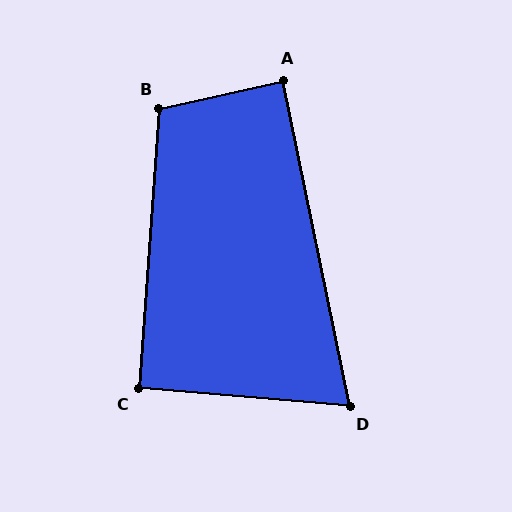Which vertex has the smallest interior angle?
D, at approximately 74 degrees.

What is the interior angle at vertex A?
Approximately 89 degrees (approximately right).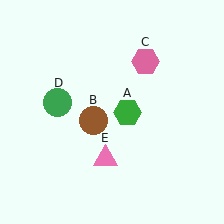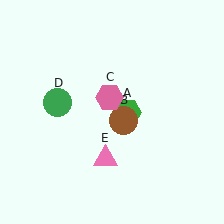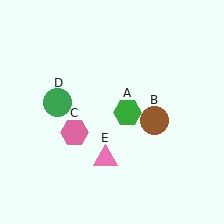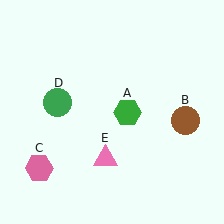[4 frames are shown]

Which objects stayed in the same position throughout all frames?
Green hexagon (object A) and green circle (object D) and pink triangle (object E) remained stationary.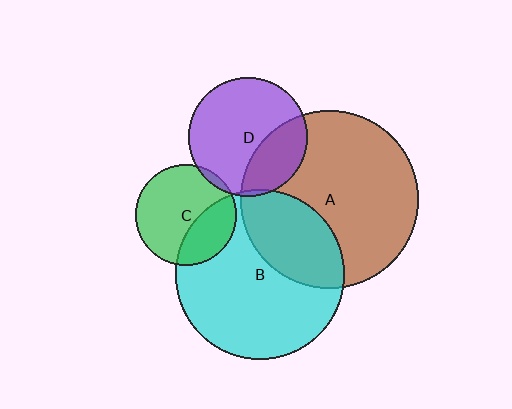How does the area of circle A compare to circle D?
Approximately 2.2 times.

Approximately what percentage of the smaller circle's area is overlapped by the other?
Approximately 30%.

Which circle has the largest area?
Circle A (brown).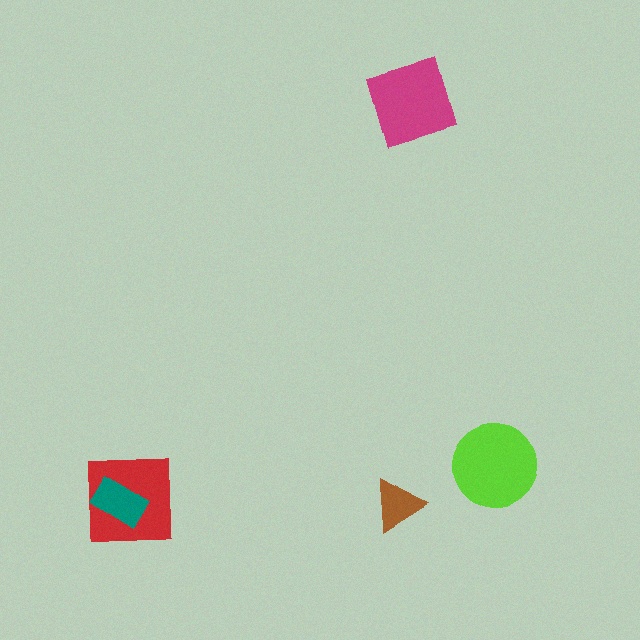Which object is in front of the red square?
The teal rectangle is in front of the red square.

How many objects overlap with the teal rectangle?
1 object overlaps with the teal rectangle.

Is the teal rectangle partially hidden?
No, no other shape covers it.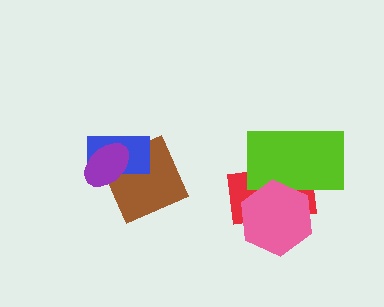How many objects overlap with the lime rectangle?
2 objects overlap with the lime rectangle.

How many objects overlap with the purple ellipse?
2 objects overlap with the purple ellipse.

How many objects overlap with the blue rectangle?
2 objects overlap with the blue rectangle.